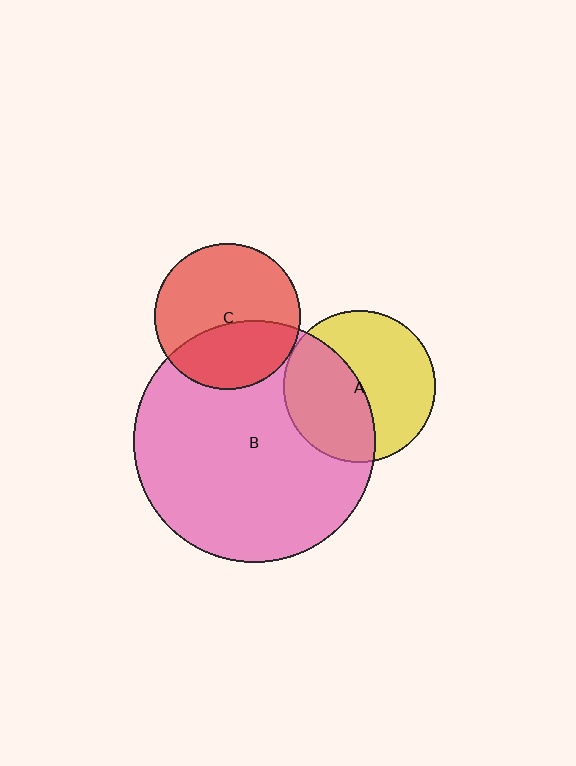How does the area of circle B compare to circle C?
Approximately 2.8 times.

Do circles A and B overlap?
Yes.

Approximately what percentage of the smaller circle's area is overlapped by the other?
Approximately 45%.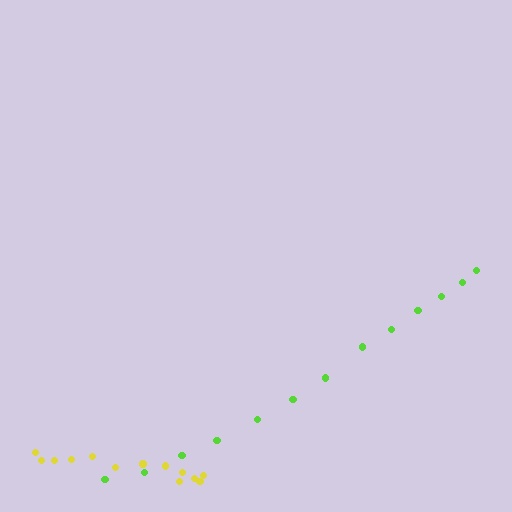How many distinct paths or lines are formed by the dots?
There are 2 distinct paths.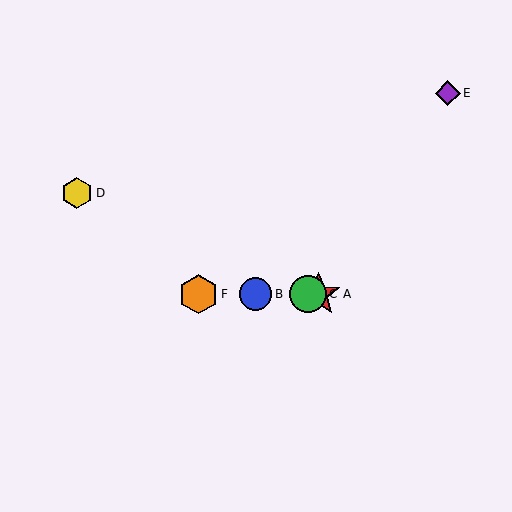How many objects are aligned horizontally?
4 objects (A, B, C, F) are aligned horizontally.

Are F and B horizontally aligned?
Yes, both are at y≈294.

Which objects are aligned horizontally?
Objects A, B, C, F are aligned horizontally.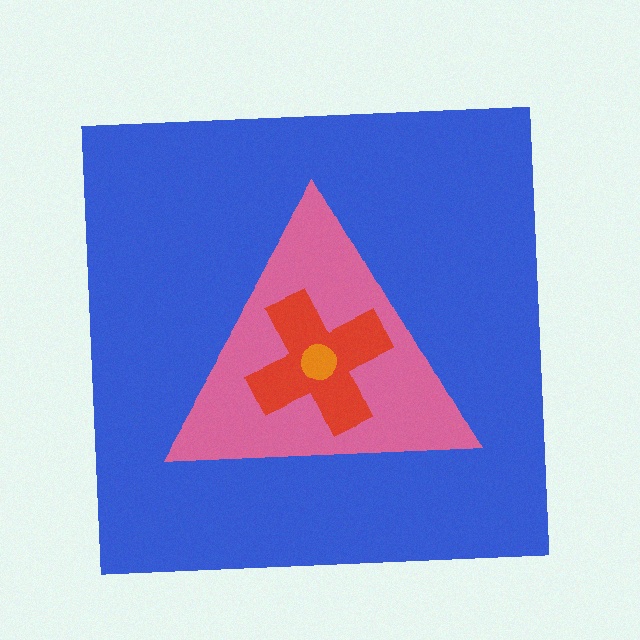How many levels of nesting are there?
4.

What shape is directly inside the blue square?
The pink triangle.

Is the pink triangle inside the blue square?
Yes.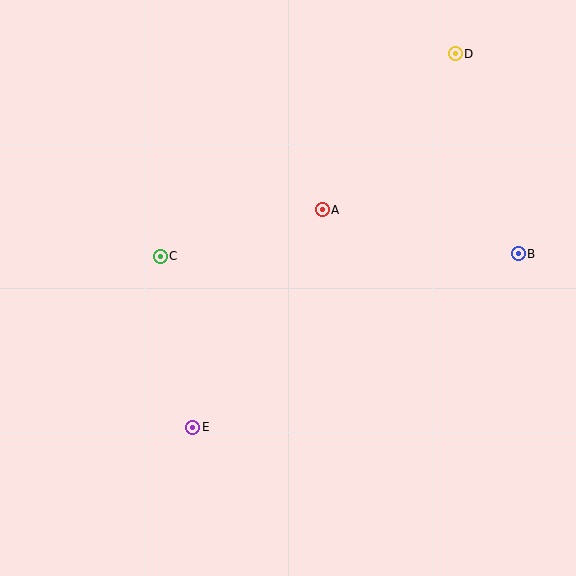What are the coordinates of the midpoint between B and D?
The midpoint between B and D is at (487, 154).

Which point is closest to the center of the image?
Point A at (322, 210) is closest to the center.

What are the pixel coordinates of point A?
Point A is at (322, 210).